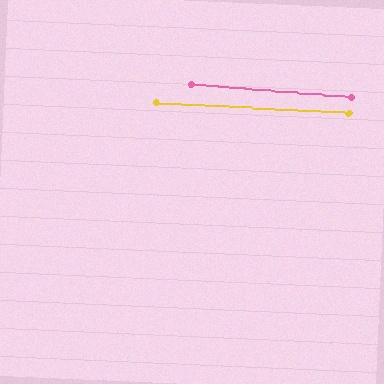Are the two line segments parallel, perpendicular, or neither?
Parallel — their directions differ by only 1.3°.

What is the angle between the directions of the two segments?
Approximately 1 degree.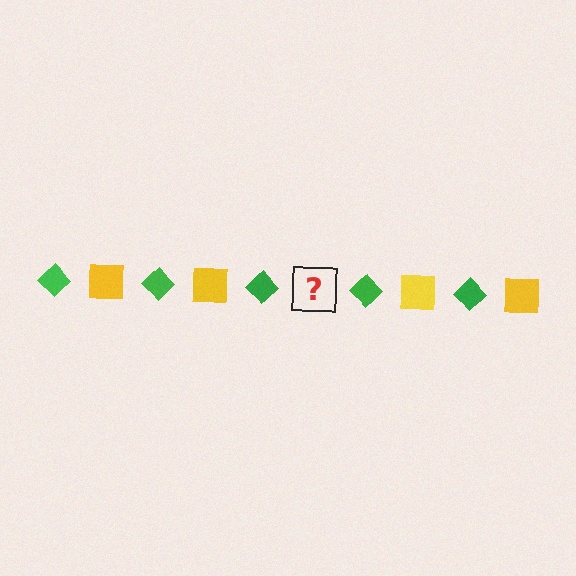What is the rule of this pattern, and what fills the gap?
The rule is that the pattern alternates between green diamond and yellow square. The gap should be filled with a yellow square.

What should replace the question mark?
The question mark should be replaced with a yellow square.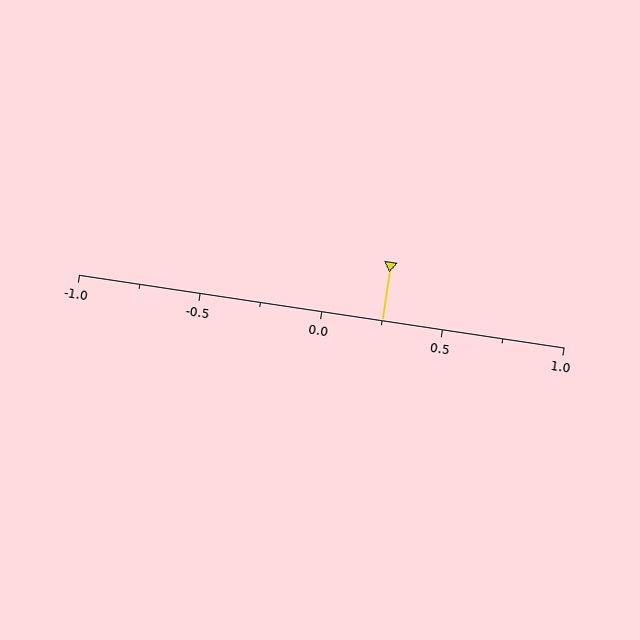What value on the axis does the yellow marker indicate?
The marker indicates approximately 0.25.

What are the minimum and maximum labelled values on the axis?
The axis runs from -1.0 to 1.0.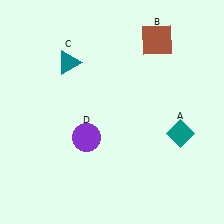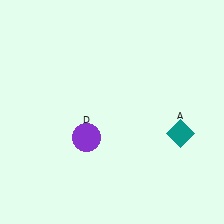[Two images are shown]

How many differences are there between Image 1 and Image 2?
There are 2 differences between the two images.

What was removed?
The brown square (B), the teal triangle (C) were removed in Image 2.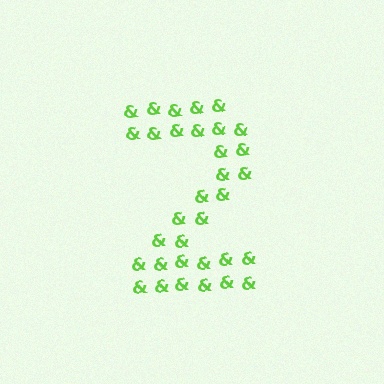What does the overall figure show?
The overall figure shows the digit 2.